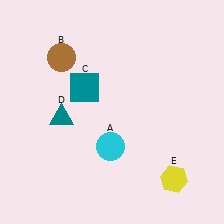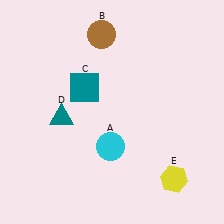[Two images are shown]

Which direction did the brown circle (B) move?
The brown circle (B) moved right.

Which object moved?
The brown circle (B) moved right.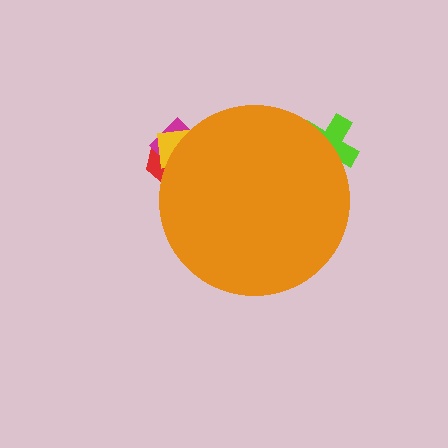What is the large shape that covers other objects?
An orange circle.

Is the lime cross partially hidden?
Yes, the lime cross is partially hidden behind the orange circle.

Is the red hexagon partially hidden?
Yes, the red hexagon is partially hidden behind the orange circle.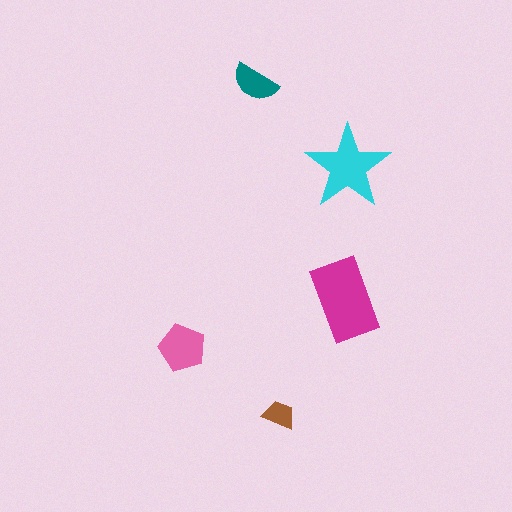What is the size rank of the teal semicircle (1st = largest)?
4th.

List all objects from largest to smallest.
The magenta rectangle, the cyan star, the pink pentagon, the teal semicircle, the brown trapezoid.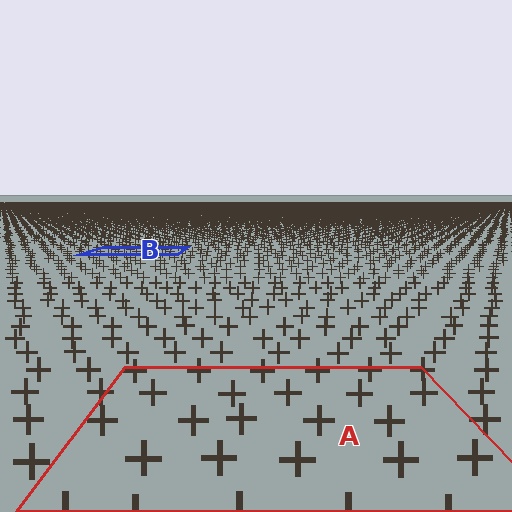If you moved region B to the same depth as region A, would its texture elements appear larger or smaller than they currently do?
They would appear larger. At a closer depth, the same texture elements are projected at a bigger on-screen size.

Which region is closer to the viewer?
Region A is closer. The texture elements there are larger and more spread out.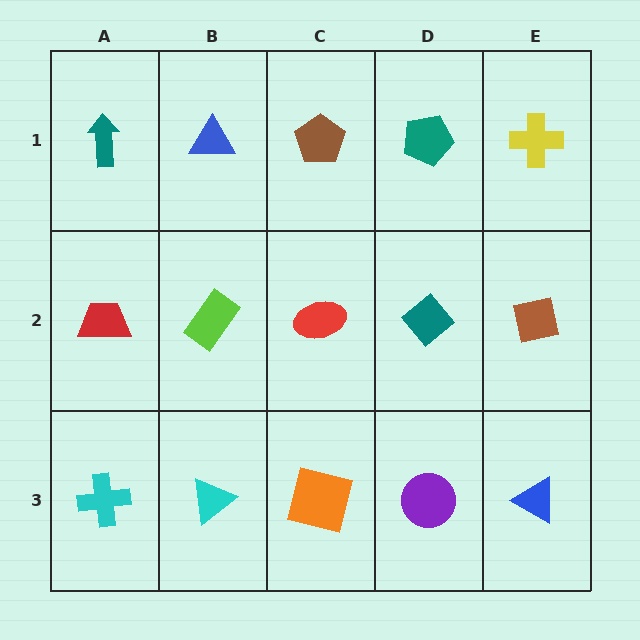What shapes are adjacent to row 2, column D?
A teal pentagon (row 1, column D), a purple circle (row 3, column D), a red ellipse (row 2, column C), a brown square (row 2, column E).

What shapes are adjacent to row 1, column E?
A brown square (row 2, column E), a teal pentagon (row 1, column D).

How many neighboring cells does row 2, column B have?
4.